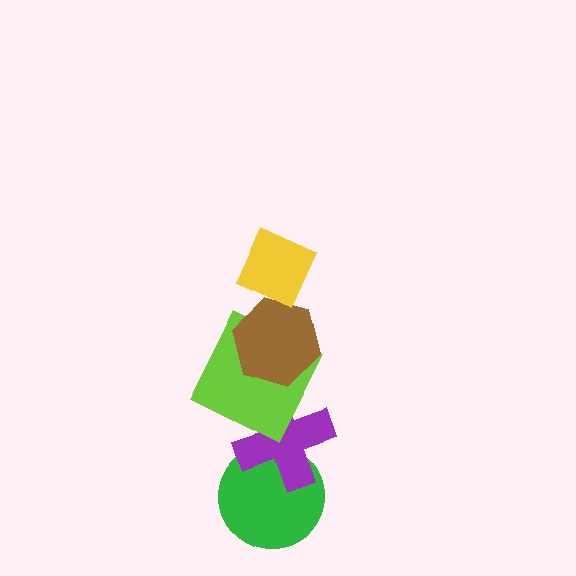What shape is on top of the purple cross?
The lime square is on top of the purple cross.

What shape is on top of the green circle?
The purple cross is on top of the green circle.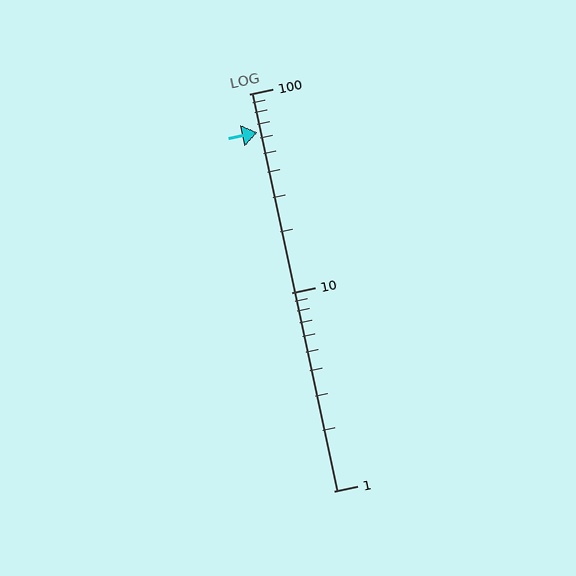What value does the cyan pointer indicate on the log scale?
The pointer indicates approximately 64.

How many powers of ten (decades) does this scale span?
The scale spans 2 decades, from 1 to 100.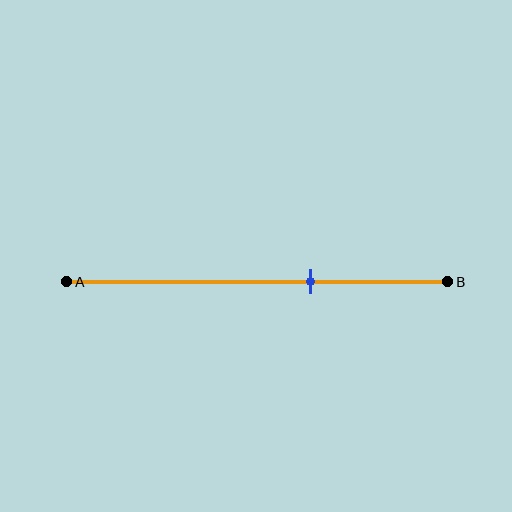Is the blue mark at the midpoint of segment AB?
No, the mark is at about 65% from A, not at the 50% midpoint.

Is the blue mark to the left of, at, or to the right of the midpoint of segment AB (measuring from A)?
The blue mark is to the right of the midpoint of segment AB.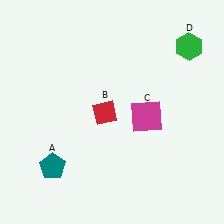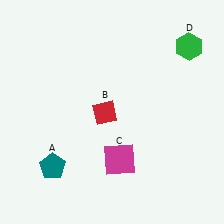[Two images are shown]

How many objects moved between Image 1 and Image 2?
1 object moved between the two images.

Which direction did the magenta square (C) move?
The magenta square (C) moved down.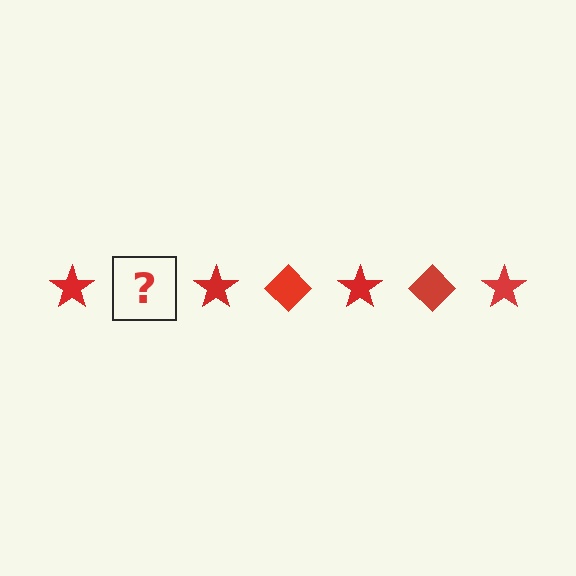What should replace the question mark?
The question mark should be replaced with a red diamond.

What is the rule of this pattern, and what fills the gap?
The rule is that the pattern cycles through star, diamond shapes in red. The gap should be filled with a red diamond.